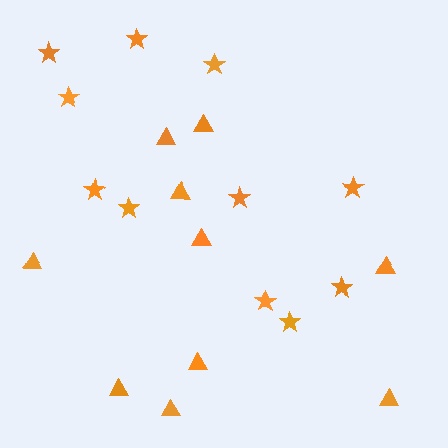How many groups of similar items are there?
There are 2 groups: one group of stars (11) and one group of triangles (10).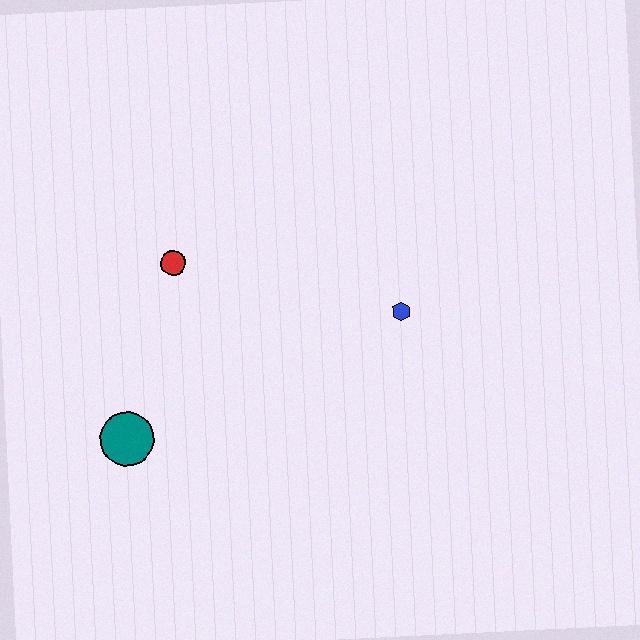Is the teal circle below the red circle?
Yes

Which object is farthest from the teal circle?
The blue hexagon is farthest from the teal circle.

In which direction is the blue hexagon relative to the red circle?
The blue hexagon is to the right of the red circle.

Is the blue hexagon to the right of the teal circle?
Yes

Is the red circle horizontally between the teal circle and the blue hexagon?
Yes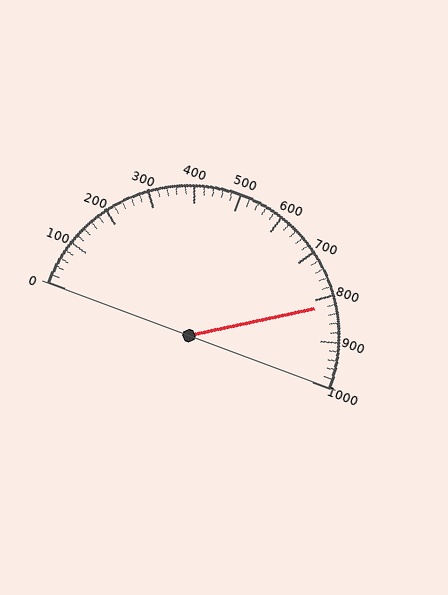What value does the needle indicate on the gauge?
The needle indicates approximately 820.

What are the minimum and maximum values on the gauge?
The gauge ranges from 0 to 1000.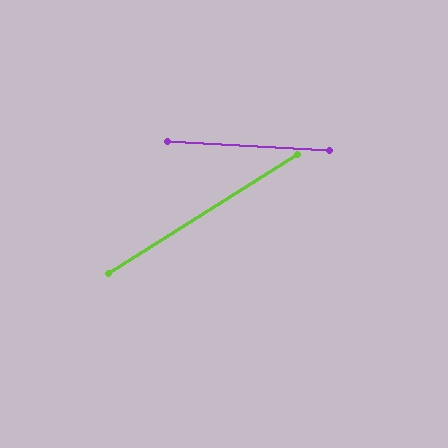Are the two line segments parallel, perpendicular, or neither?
Neither parallel nor perpendicular — they differ by about 35°.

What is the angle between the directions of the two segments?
Approximately 35 degrees.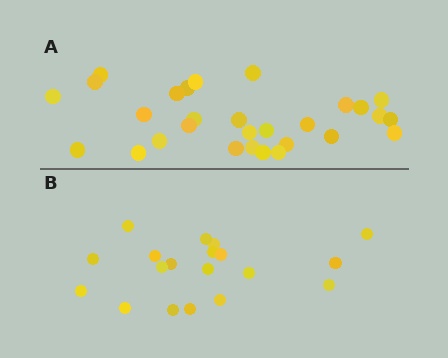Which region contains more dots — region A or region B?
Region A (the top region) has more dots.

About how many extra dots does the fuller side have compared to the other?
Region A has roughly 10 or so more dots than region B.